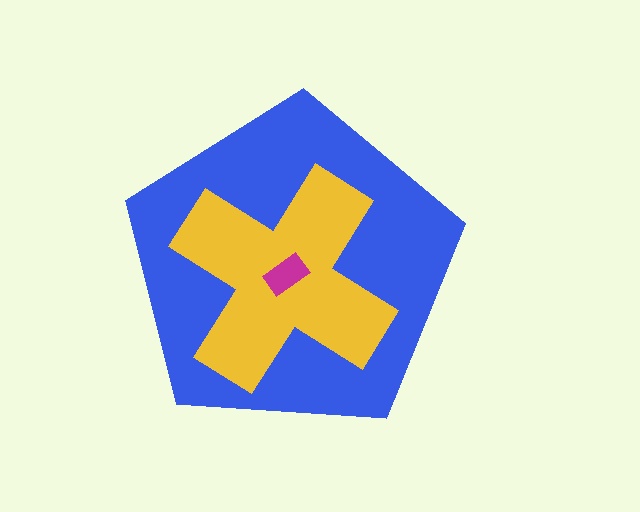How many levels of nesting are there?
3.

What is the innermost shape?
The magenta rectangle.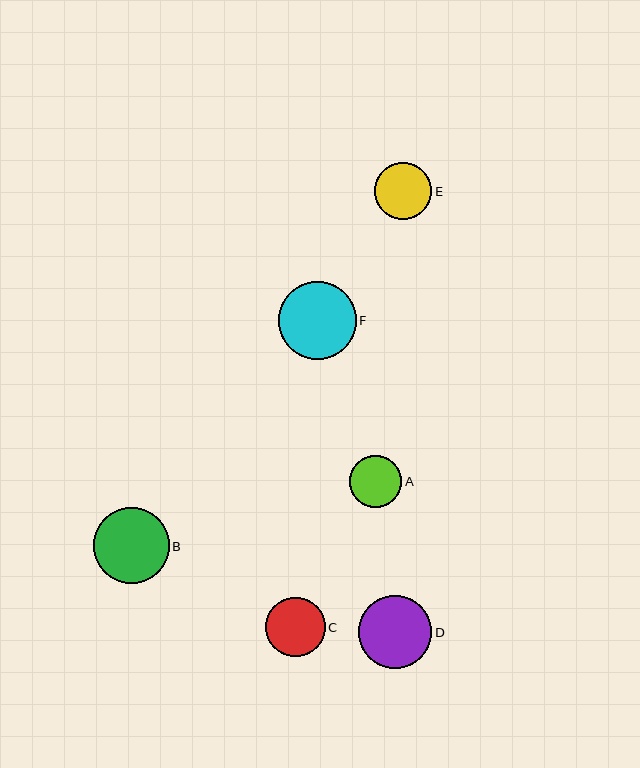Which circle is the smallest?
Circle A is the smallest with a size of approximately 52 pixels.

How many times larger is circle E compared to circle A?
Circle E is approximately 1.1 times the size of circle A.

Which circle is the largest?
Circle F is the largest with a size of approximately 78 pixels.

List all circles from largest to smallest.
From largest to smallest: F, B, D, C, E, A.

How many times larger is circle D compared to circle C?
Circle D is approximately 1.2 times the size of circle C.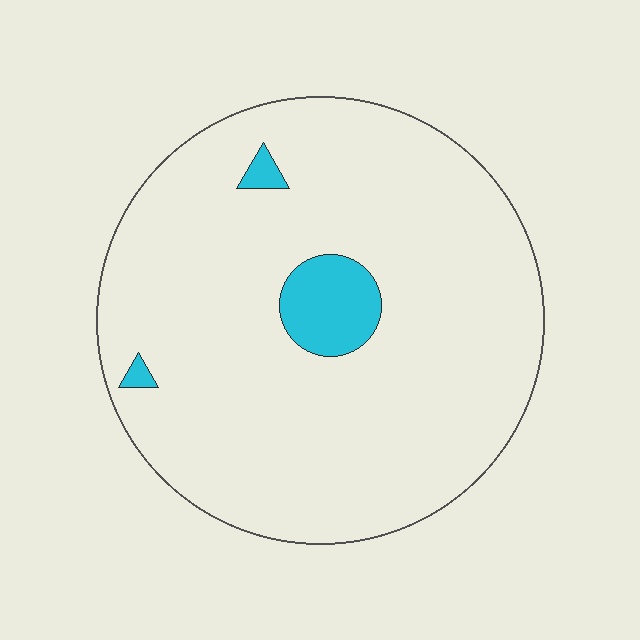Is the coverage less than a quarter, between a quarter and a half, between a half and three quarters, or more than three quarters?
Less than a quarter.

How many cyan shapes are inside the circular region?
3.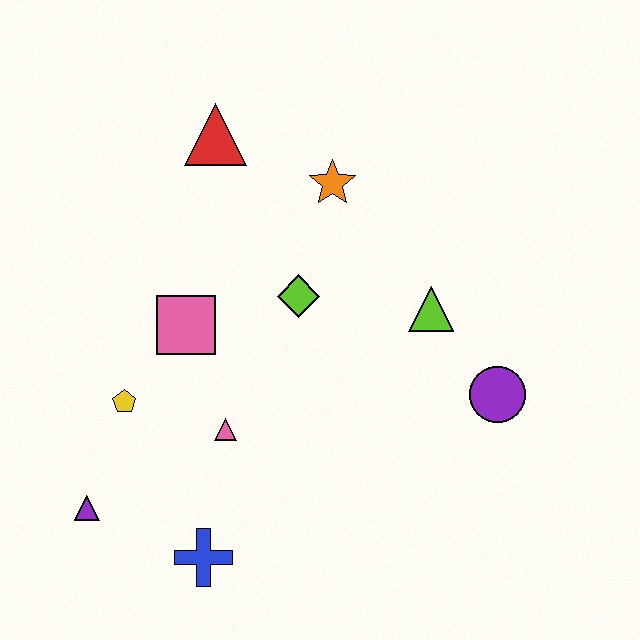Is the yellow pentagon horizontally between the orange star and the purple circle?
No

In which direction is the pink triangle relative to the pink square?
The pink triangle is below the pink square.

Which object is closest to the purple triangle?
The yellow pentagon is closest to the purple triangle.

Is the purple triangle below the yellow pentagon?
Yes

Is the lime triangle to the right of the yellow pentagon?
Yes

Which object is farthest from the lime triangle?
The purple triangle is farthest from the lime triangle.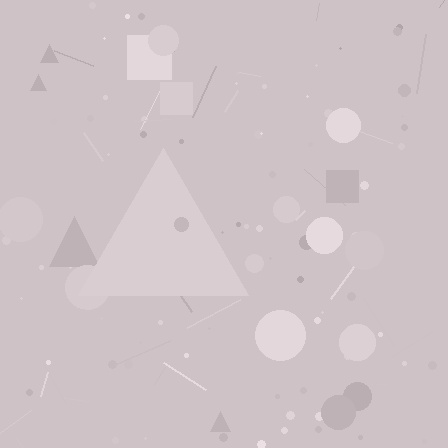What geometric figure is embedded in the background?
A triangle is embedded in the background.